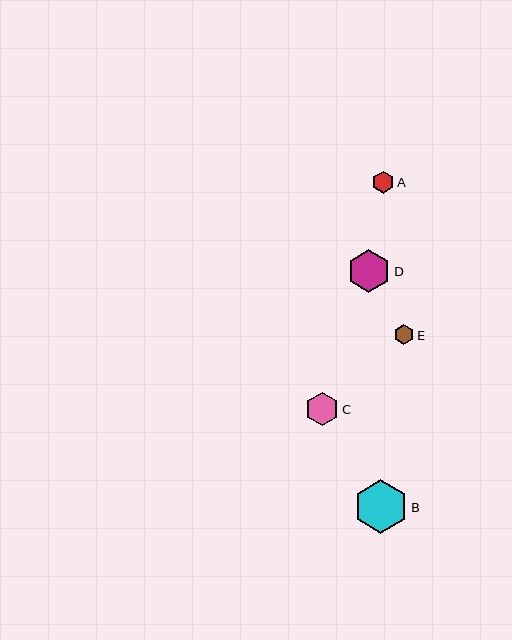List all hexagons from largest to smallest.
From largest to smallest: B, D, C, A, E.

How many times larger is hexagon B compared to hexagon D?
Hexagon B is approximately 1.2 times the size of hexagon D.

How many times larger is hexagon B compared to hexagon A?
Hexagon B is approximately 2.4 times the size of hexagon A.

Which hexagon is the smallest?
Hexagon E is the smallest with a size of approximately 20 pixels.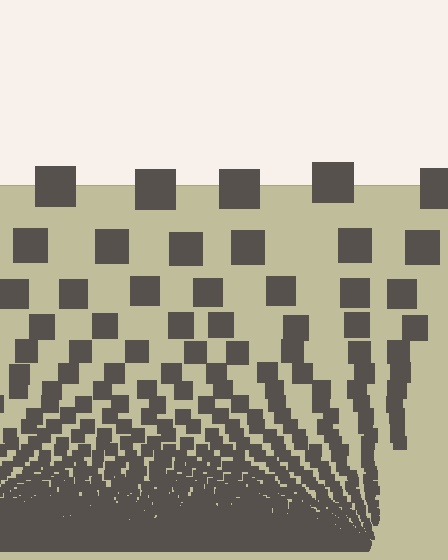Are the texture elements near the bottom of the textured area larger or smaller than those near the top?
Smaller. The gradient is inverted — elements near the bottom are smaller and denser.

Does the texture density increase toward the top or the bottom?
Density increases toward the bottom.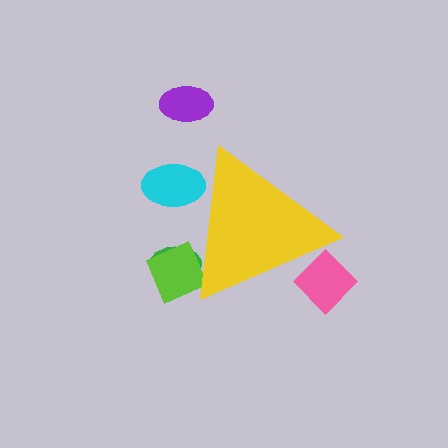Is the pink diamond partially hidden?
Yes, the pink diamond is partially hidden behind the yellow triangle.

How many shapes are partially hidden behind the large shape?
4 shapes are partially hidden.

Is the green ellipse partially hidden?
Yes, the green ellipse is partially hidden behind the yellow triangle.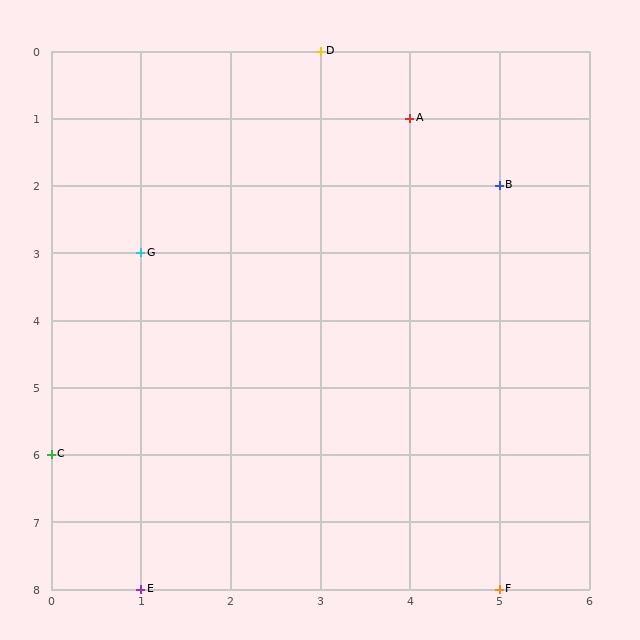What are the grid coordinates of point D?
Point D is at grid coordinates (3, 0).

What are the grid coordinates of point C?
Point C is at grid coordinates (0, 6).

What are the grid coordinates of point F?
Point F is at grid coordinates (5, 8).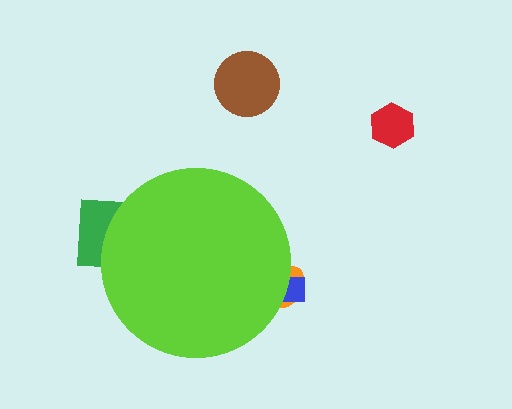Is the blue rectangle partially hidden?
Yes, the blue rectangle is partially hidden behind the lime circle.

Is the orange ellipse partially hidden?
Yes, the orange ellipse is partially hidden behind the lime circle.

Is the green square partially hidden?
Yes, the green square is partially hidden behind the lime circle.